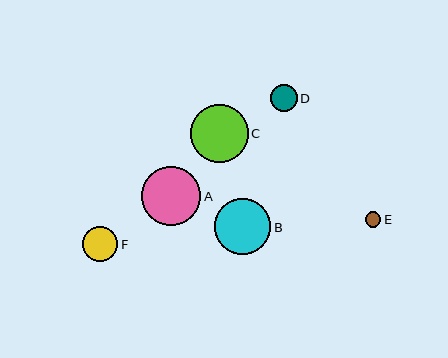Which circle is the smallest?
Circle E is the smallest with a size of approximately 15 pixels.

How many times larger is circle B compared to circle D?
Circle B is approximately 2.1 times the size of circle D.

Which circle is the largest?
Circle A is the largest with a size of approximately 59 pixels.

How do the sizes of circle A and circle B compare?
Circle A and circle B are approximately the same size.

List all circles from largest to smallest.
From largest to smallest: A, C, B, F, D, E.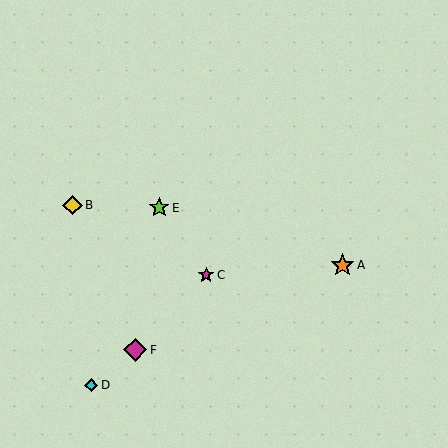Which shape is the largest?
The orange star (labeled A) is the largest.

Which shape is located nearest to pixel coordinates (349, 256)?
The orange star (labeled A) at (342, 265) is nearest to that location.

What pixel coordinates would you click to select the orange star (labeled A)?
Click at (342, 265) to select the orange star A.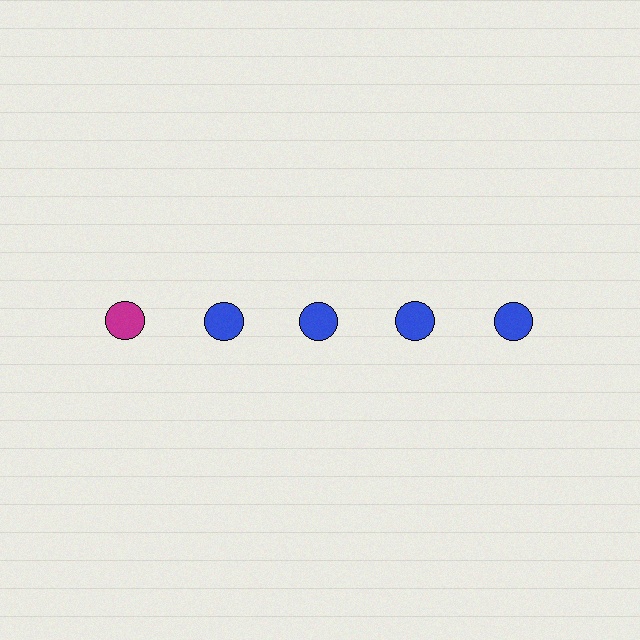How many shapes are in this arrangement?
There are 5 shapes arranged in a grid pattern.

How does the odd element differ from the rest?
It has a different color: magenta instead of blue.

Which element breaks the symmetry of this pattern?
The magenta circle in the top row, leftmost column breaks the symmetry. All other shapes are blue circles.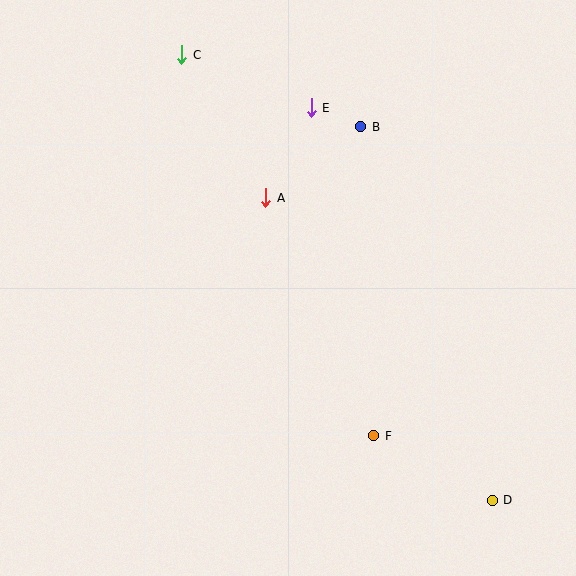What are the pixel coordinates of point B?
Point B is at (361, 127).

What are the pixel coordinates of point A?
Point A is at (266, 198).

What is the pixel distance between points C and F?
The distance between C and F is 426 pixels.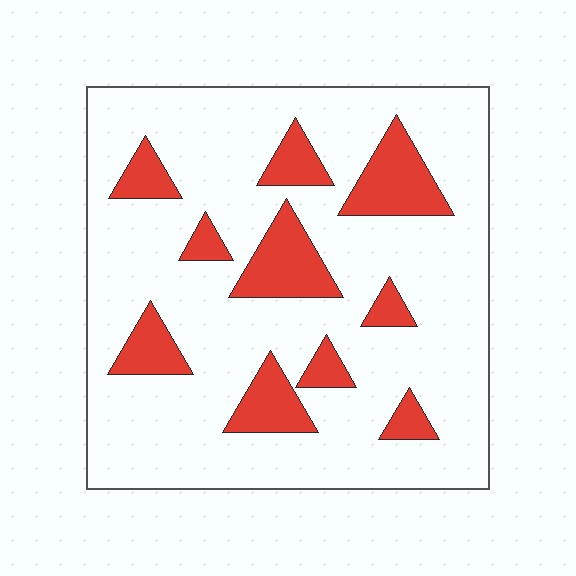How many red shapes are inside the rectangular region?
10.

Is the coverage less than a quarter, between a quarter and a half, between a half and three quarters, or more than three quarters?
Less than a quarter.